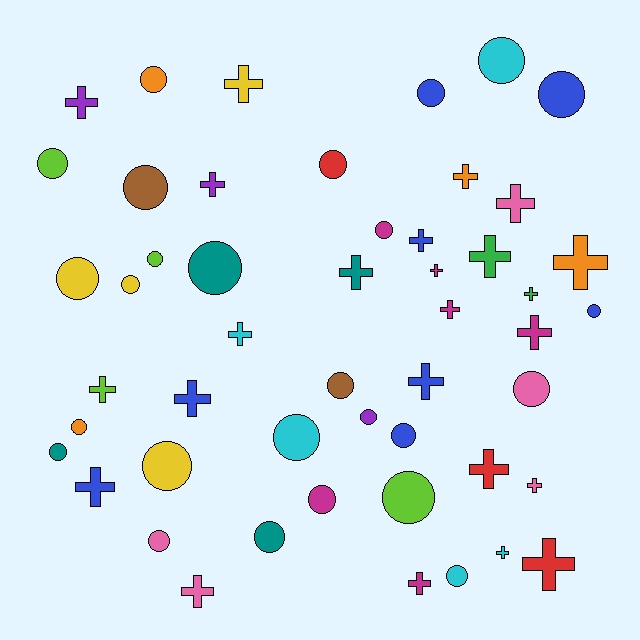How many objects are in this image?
There are 50 objects.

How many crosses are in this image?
There are 24 crosses.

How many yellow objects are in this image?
There are 4 yellow objects.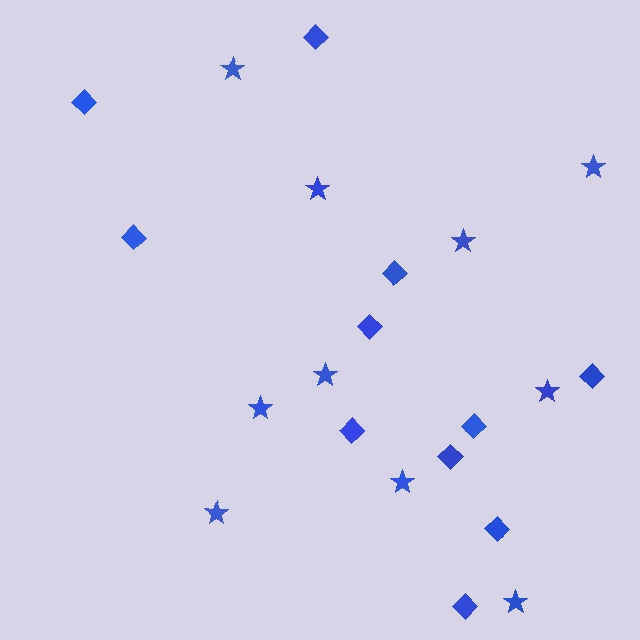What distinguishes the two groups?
There are 2 groups: one group of stars (10) and one group of diamonds (11).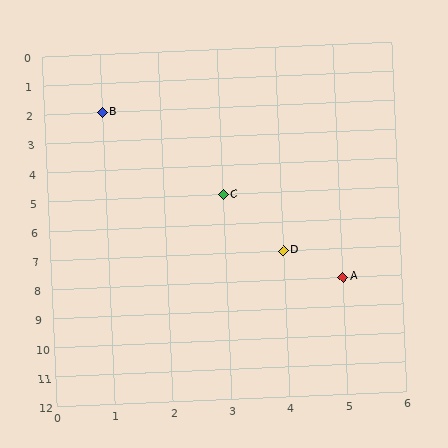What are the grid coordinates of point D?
Point D is at grid coordinates (4, 7).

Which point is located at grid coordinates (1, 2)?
Point B is at (1, 2).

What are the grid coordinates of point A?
Point A is at grid coordinates (5, 8).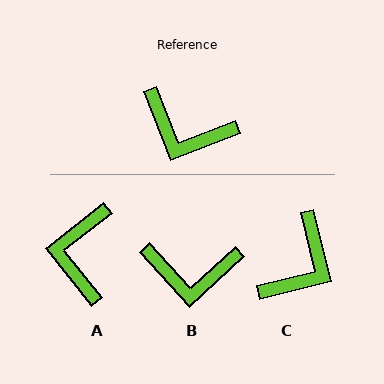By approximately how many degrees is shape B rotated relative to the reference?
Approximately 21 degrees counter-clockwise.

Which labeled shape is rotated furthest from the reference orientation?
C, about 83 degrees away.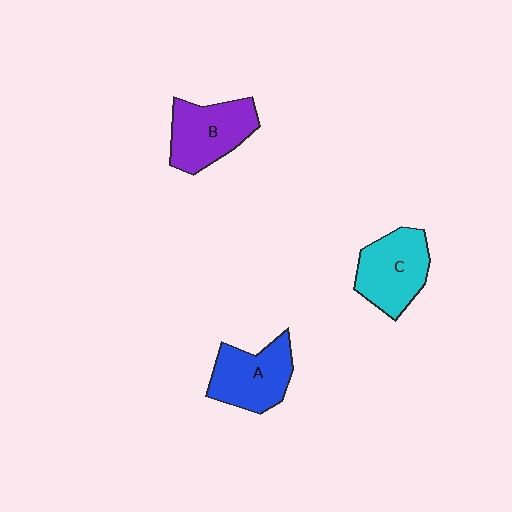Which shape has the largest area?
Shape C (cyan).